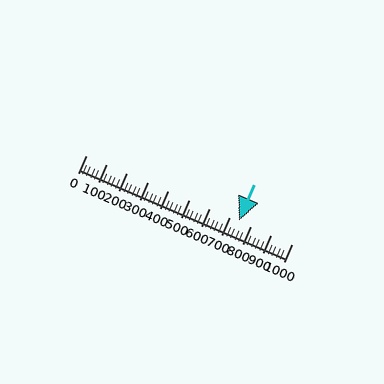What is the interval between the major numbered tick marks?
The major tick marks are spaced 100 units apart.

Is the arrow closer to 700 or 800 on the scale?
The arrow is closer to 700.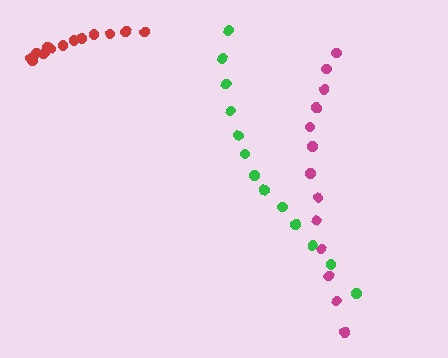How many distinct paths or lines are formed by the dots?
There are 3 distinct paths.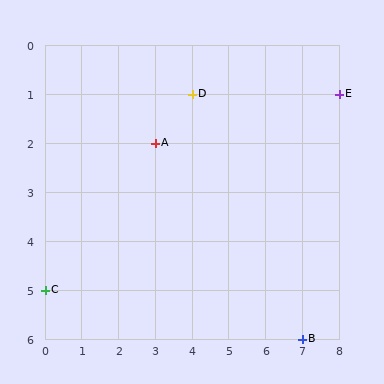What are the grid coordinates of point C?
Point C is at grid coordinates (0, 5).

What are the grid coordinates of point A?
Point A is at grid coordinates (3, 2).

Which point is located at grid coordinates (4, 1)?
Point D is at (4, 1).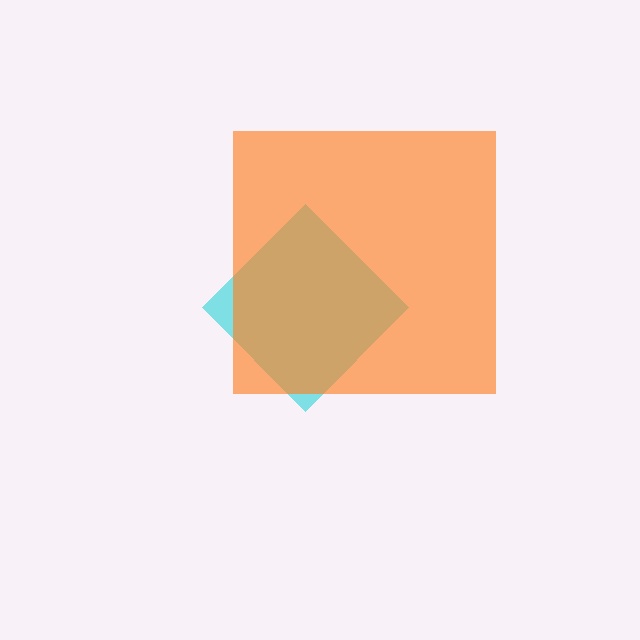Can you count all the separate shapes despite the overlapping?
Yes, there are 2 separate shapes.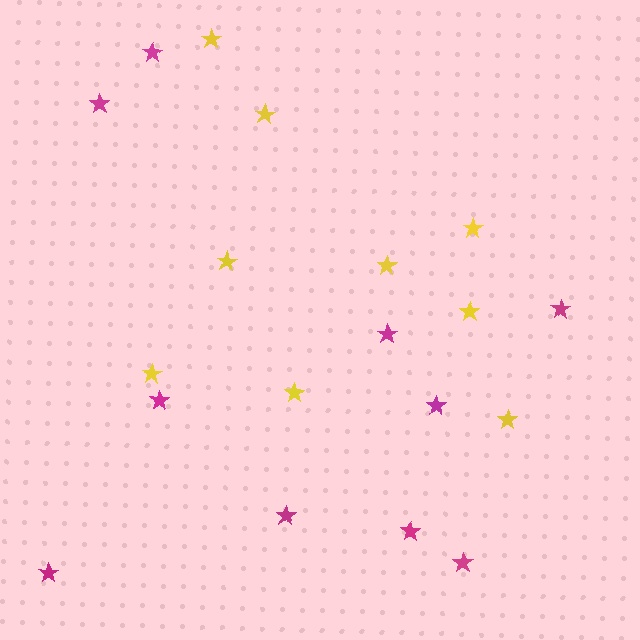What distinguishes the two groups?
There are 2 groups: one group of magenta stars (10) and one group of yellow stars (9).